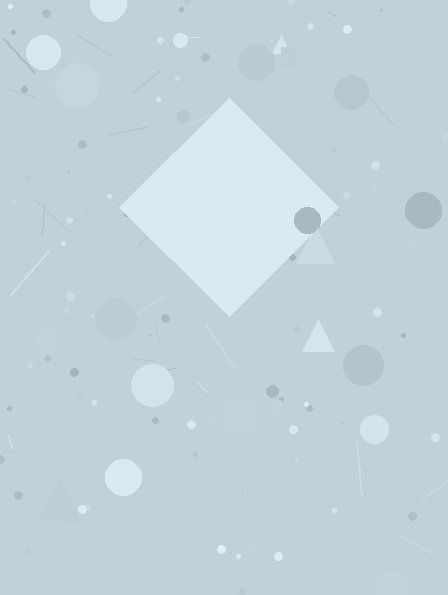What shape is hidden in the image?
A diamond is hidden in the image.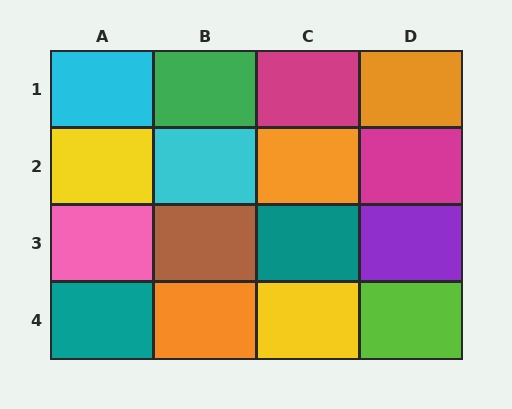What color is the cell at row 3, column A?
Pink.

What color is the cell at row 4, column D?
Lime.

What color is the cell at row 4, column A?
Teal.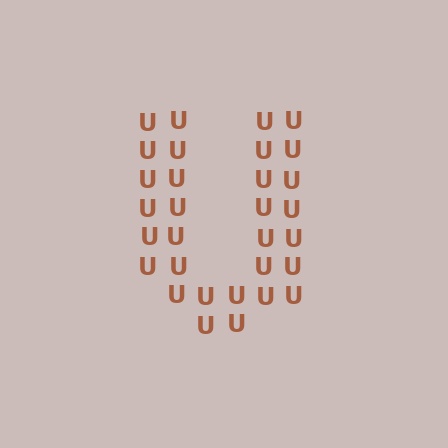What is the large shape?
The large shape is the letter U.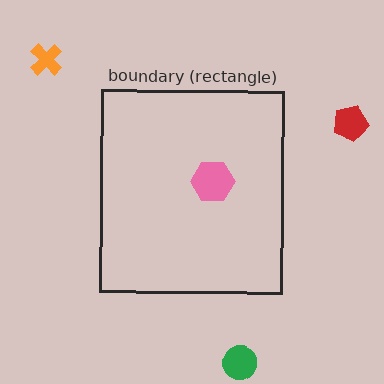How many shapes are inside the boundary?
1 inside, 3 outside.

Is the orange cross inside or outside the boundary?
Outside.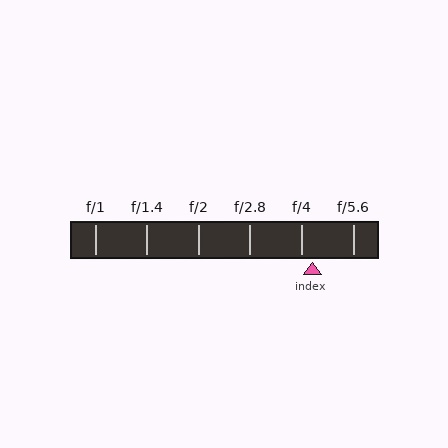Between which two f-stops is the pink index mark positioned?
The index mark is between f/4 and f/5.6.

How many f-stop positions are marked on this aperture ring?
There are 6 f-stop positions marked.